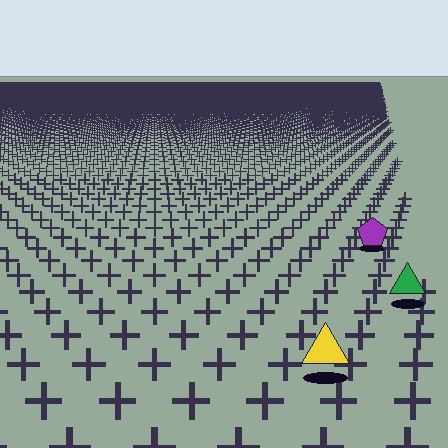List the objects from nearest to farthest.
From nearest to farthest: the yellow triangle, the green triangle, the purple pentagon.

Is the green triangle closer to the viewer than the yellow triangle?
No. The yellow triangle is closer — you can tell from the texture gradient: the ground texture is coarser near it.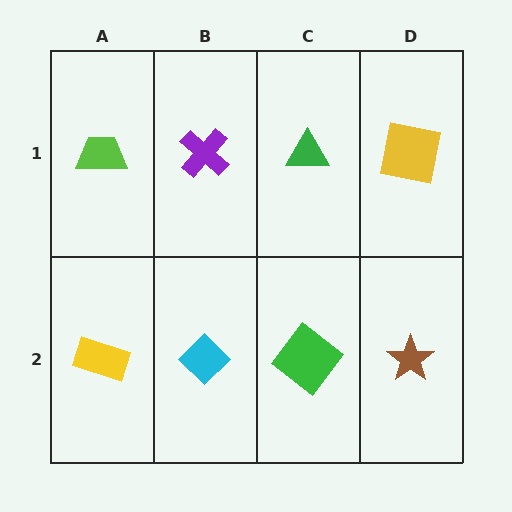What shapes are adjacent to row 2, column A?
A lime trapezoid (row 1, column A), a cyan diamond (row 2, column B).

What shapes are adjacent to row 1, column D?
A brown star (row 2, column D), a green triangle (row 1, column C).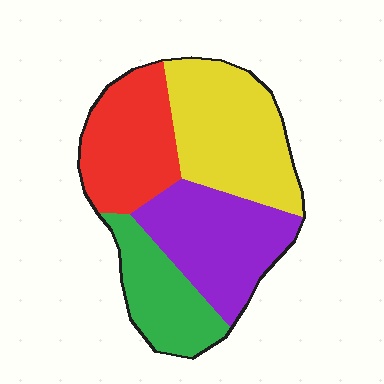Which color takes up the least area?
Green, at roughly 20%.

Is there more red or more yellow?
Yellow.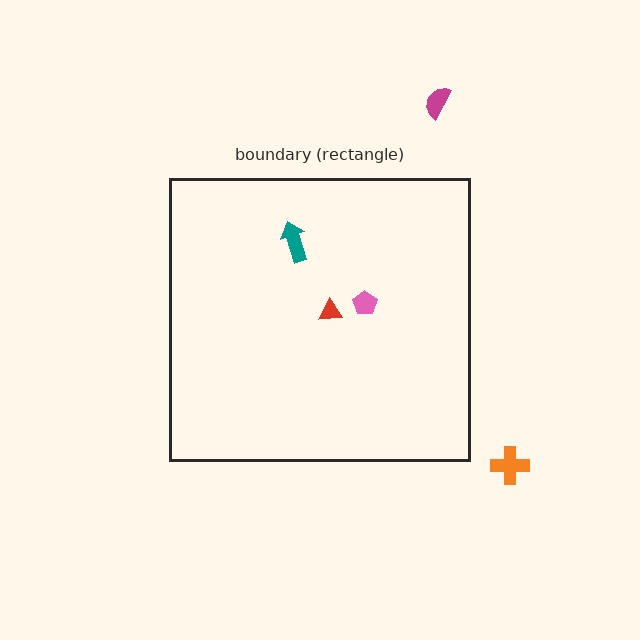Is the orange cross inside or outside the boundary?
Outside.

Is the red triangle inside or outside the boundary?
Inside.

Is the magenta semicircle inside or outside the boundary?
Outside.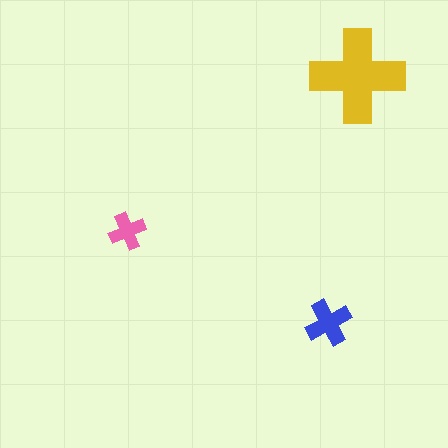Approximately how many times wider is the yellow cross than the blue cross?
About 2 times wider.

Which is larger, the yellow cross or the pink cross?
The yellow one.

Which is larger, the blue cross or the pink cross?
The blue one.